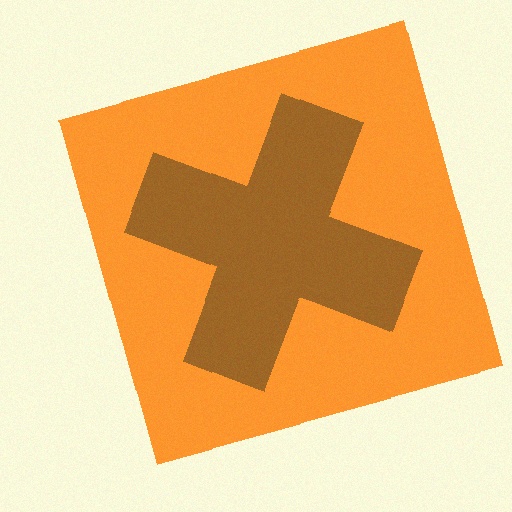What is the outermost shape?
The orange square.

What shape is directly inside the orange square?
The brown cross.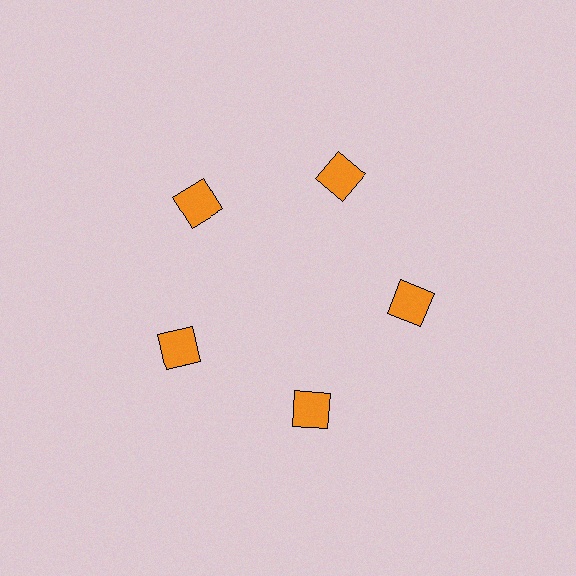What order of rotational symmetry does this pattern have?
This pattern has 5-fold rotational symmetry.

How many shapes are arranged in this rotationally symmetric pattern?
There are 5 shapes, arranged in 5 groups of 1.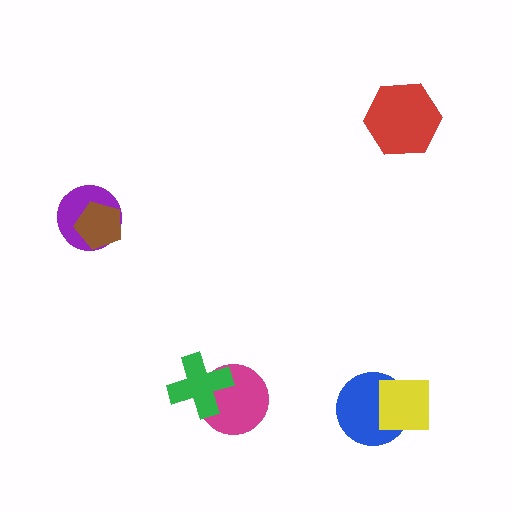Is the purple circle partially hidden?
Yes, it is partially covered by another shape.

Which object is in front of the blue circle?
The yellow square is in front of the blue circle.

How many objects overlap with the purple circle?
1 object overlaps with the purple circle.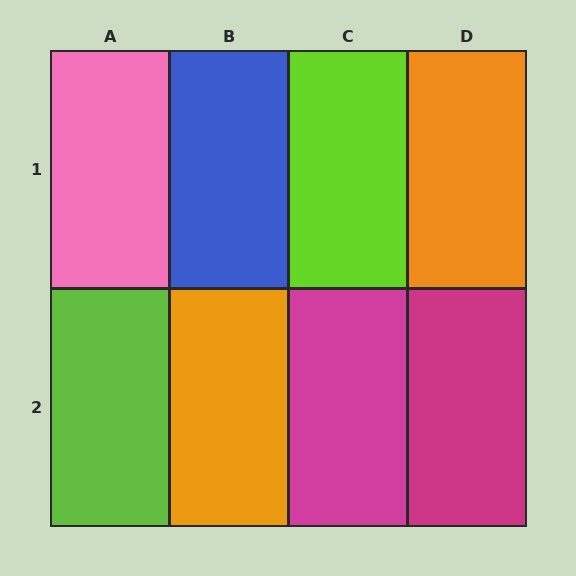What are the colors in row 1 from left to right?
Pink, blue, lime, orange.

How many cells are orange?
2 cells are orange.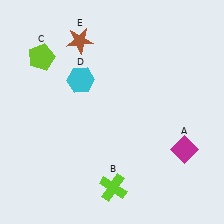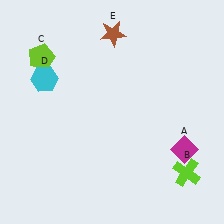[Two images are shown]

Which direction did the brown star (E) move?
The brown star (E) moved right.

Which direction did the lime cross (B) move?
The lime cross (B) moved right.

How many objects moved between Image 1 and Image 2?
3 objects moved between the two images.